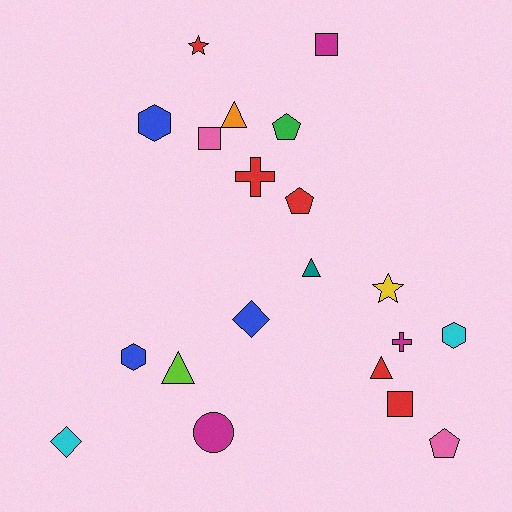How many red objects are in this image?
There are 5 red objects.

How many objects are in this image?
There are 20 objects.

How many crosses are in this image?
There are 2 crosses.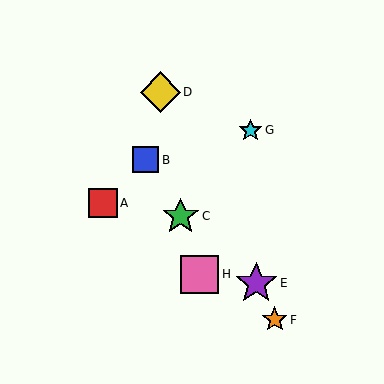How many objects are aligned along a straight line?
3 objects (D, E, F) are aligned along a straight line.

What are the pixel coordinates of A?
Object A is at (103, 203).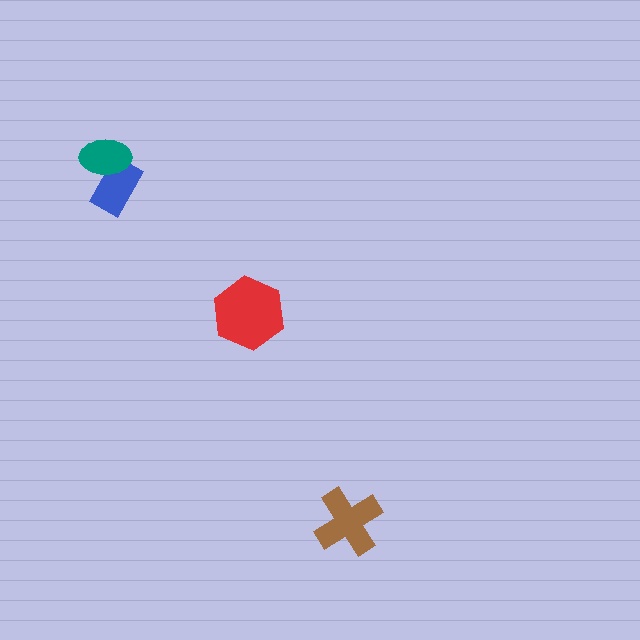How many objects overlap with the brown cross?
0 objects overlap with the brown cross.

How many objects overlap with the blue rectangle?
1 object overlaps with the blue rectangle.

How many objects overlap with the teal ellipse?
1 object overlaps with the teal ellipse.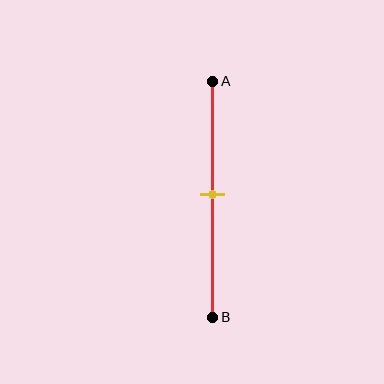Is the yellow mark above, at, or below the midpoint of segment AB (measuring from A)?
The yellow mark is approximately at the midpoint of segment AB.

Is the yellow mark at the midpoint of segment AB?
Yes, the mark is approximately at the midpoint.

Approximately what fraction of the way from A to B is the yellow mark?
The yellow mark is approximately 50% of the way from A to B.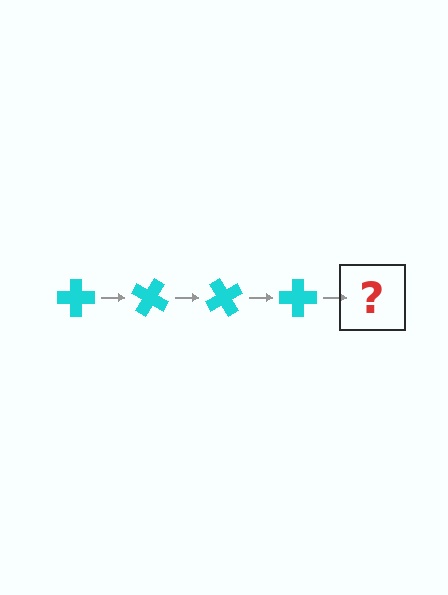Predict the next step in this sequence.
The next step is a cyan cross rotated 120 degrees.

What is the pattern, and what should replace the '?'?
The pattern is that the cross rotates 30 degrees each step. The '?' should be a cyan cross rotated 120 degrees.